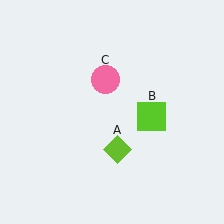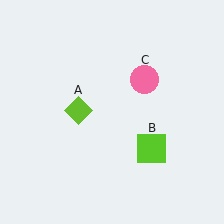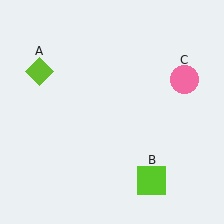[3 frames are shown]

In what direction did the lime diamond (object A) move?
The lime diamond (object A) moved up and to the left.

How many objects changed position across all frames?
3 objects changed position: lime diamond (object A), lime square (object B), pink circle (object C).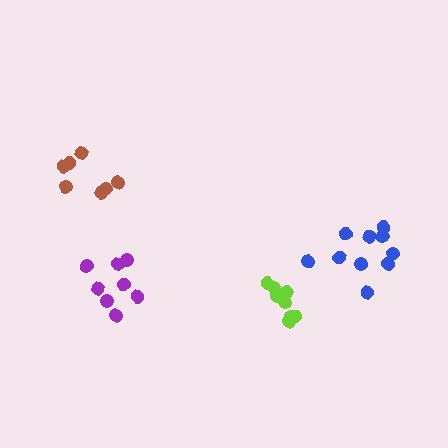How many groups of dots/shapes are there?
There are 4 groups.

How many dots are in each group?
Group 1: 10 dots, Group 2: 8 dots, Group 3: 7 dots, Group 4: 8 dots (33 total).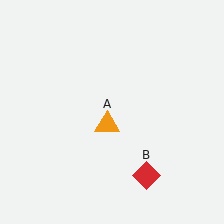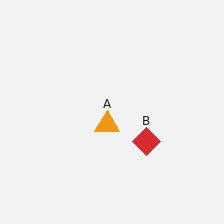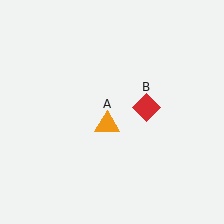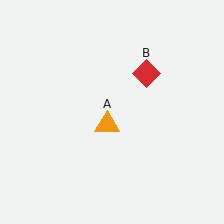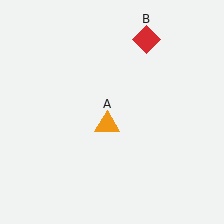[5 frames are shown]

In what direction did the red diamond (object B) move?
The red diamond (object B) moved up.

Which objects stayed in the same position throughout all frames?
Orange triangle (object A) remained stationary.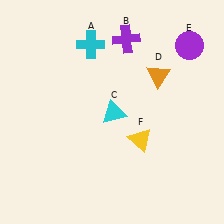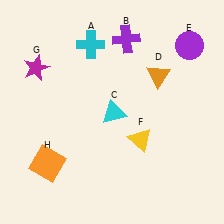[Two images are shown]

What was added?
A magenta star (G), an orange square (H) were added in Image 2.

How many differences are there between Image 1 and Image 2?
There are 2 differences between the two images.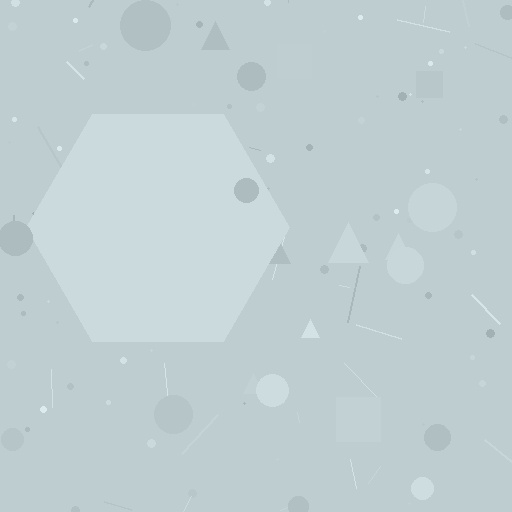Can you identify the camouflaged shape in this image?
The camouflaged shape is a hexagon.